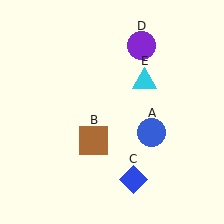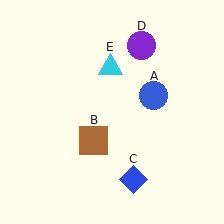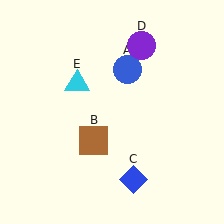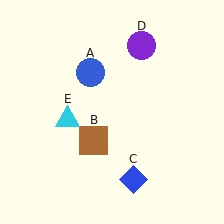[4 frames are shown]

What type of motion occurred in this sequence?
The blue circle (object A), cyan triangle (object E) rotated counterclockwise around the center of the scene.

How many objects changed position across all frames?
2 objects changed position: blue circle (object A), cyan triangle (object E).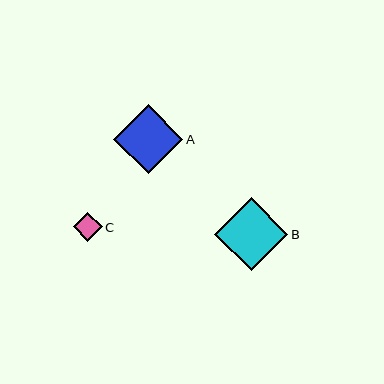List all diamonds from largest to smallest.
From largest to smallest: B, A, C.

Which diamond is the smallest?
Diamond C is the smallest with a size of approximately 29 pixels.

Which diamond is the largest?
Diamond B is the largest with a size of approximately 73 pixels.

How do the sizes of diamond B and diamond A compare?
Diamond B and diamond A are approximately the same size.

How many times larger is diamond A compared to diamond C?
Diamond A is approximately 2.4 times the size of diamond C.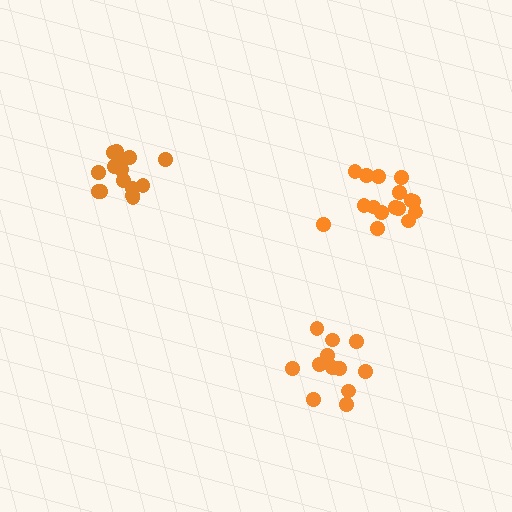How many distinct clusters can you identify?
There are 3 distinct clusters.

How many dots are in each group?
Group 1: 15 dots, Group 2: 12 dots, Group 3: 16 dots (43 total).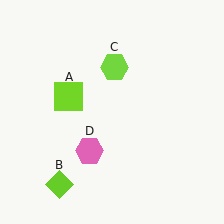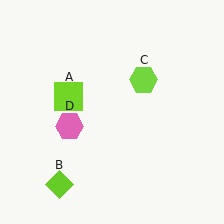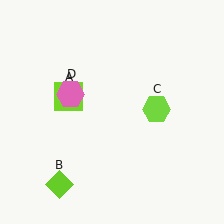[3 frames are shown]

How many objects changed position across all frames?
2 objects changed position: lime hexagon (object C), pink hexagon (object D).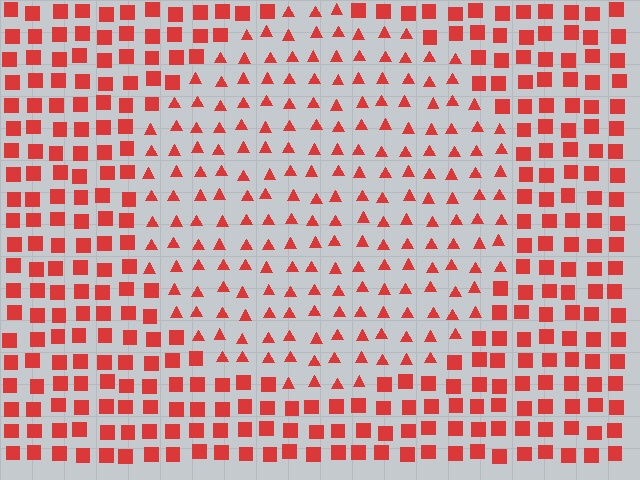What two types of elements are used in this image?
The image uses triangles inside the circle region and squares outside it.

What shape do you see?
I see a circle.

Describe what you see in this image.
The image is filled with small red elements arranged in a uniform grid. A circle-shaped region contains triangles, while the surrounding area contains squares. The boundary is defined purely by the change in element shape.